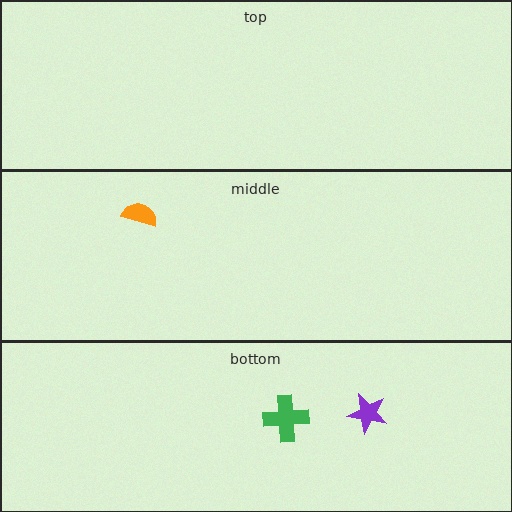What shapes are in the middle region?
The orange semicircle.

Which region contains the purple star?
The bottom region.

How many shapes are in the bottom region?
2.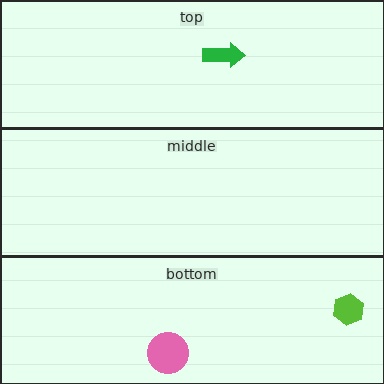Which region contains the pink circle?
The bottom region.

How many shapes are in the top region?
1.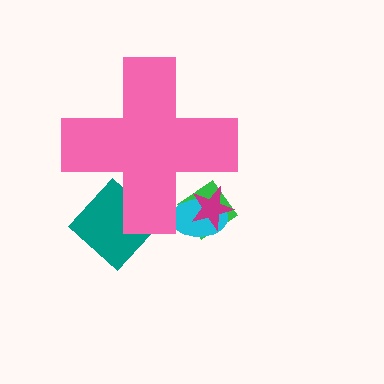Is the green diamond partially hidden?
Yes, the green diamond is partially hidden behind the pink cross.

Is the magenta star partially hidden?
Yes, the magenta star is partially hidden behind the pink cross.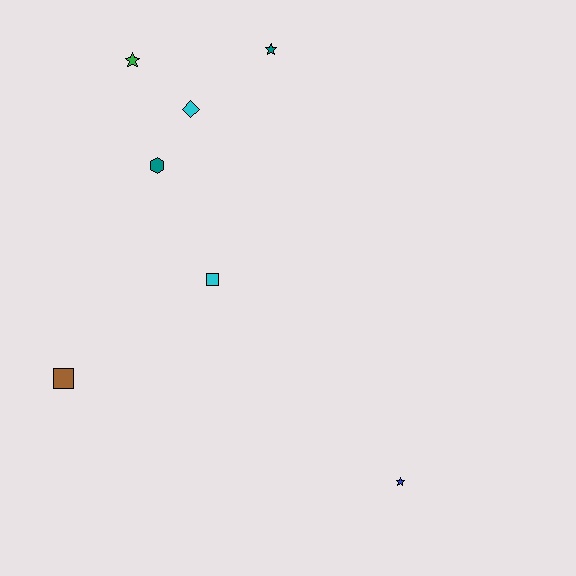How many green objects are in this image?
There is 1 green object.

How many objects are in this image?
There are 7 objects.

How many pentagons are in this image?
There are no pentagons.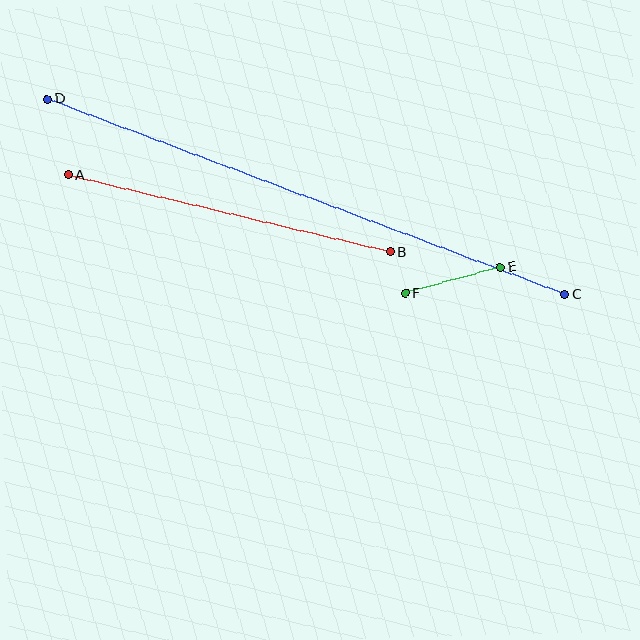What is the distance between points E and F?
The distance is approximately 99 pixels.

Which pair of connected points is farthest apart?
Points C and D are farthest apart.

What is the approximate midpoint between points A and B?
The midpoint is at approximately (229, 213) pixels.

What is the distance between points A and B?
The distance is approximately 332 pixels.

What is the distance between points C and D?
The distance is approximately 554 pixels.